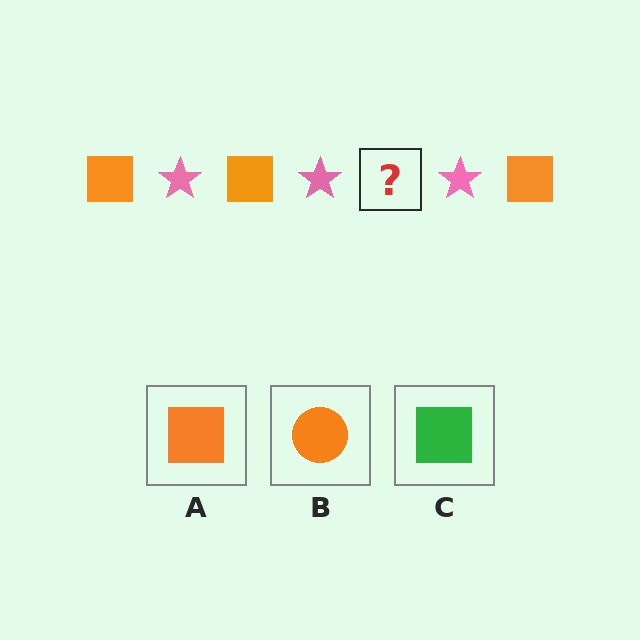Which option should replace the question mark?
Option A.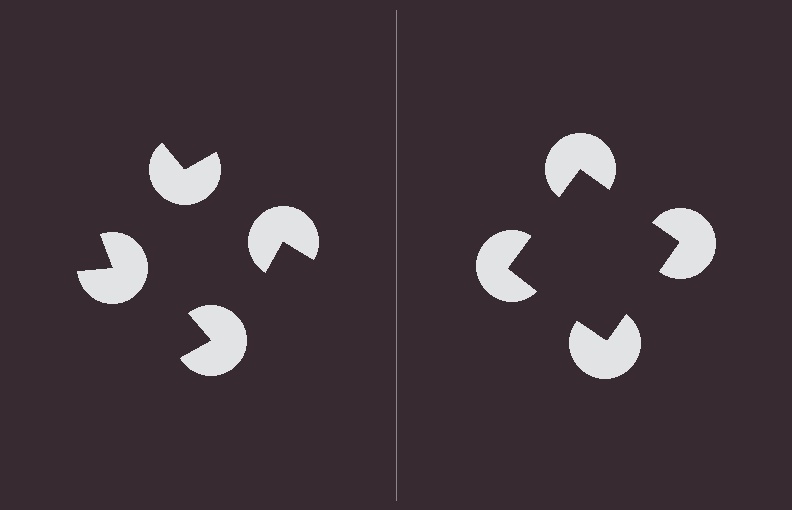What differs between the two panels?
The pac-man discs are positioned identically on both sides; only the wedge orientations differ. On the right they align to a square; on the left they are misaligned.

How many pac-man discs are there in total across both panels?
8 — 4 on each side.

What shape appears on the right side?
An illusory square.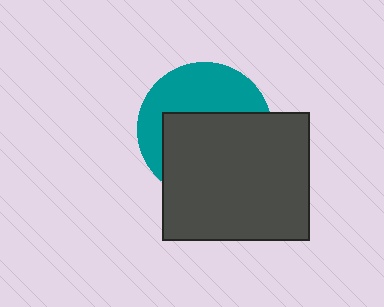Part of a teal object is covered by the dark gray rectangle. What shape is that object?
It is a circle.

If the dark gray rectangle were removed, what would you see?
You would see the complete teal circle.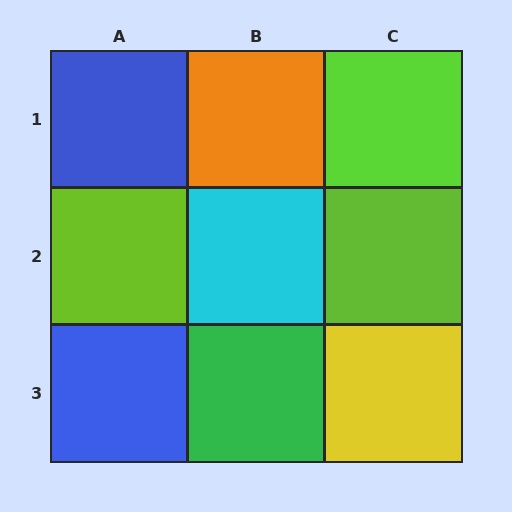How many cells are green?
1 cell is green.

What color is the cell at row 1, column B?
Orange.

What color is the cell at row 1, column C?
Lime.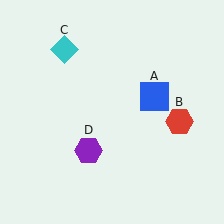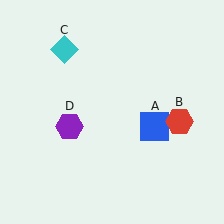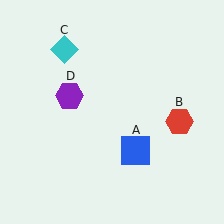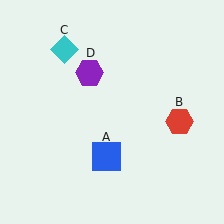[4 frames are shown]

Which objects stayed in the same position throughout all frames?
Red hexagon (object B) and cyan diamond (object C) remained stationary.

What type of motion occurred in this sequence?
The blue square (object A), purple hexagon (object D) rotated clockwise around the center of the scene.